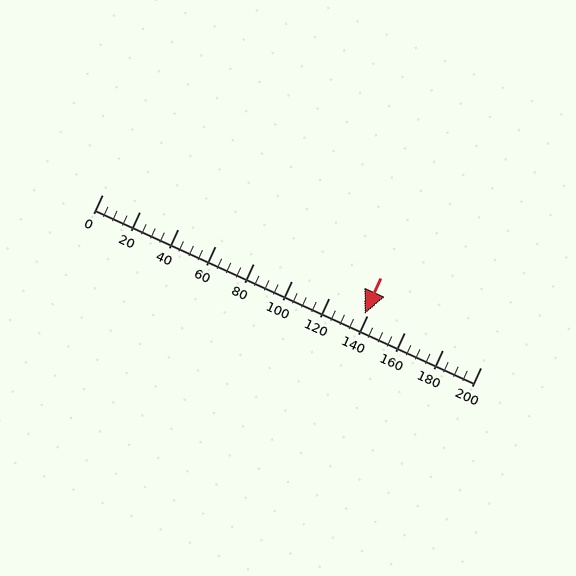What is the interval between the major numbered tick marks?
The major tick marks are spaced 20 units apart.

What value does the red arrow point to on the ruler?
The red arrow points to approximately 139.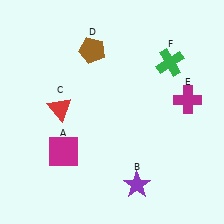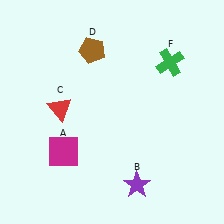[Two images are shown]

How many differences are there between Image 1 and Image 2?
There is 1 difference between the two images.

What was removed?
The magenta cross (E) was removed in Image 2.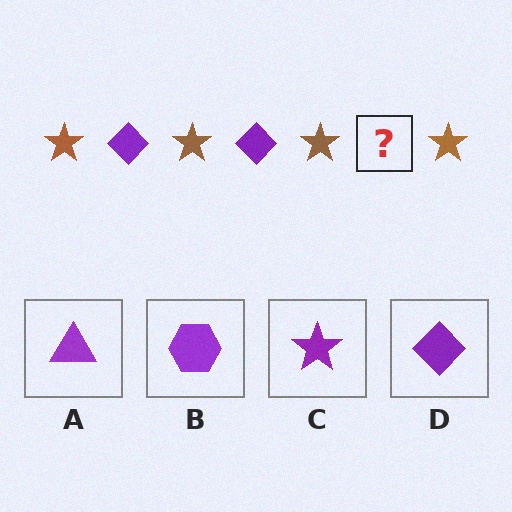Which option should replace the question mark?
Option D.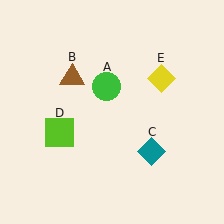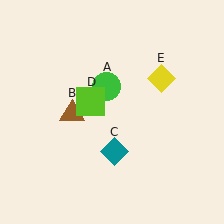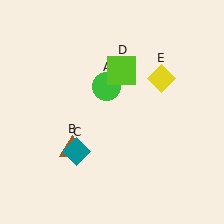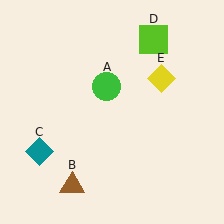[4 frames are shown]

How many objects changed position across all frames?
3 objects changed position: brown triangle (object B), teal diamond (object C), lime square (object D).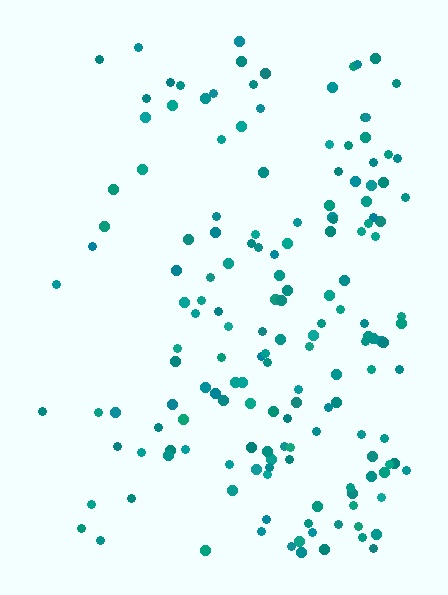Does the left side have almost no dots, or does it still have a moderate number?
Still a moderate number, just noticeably fewer than the right.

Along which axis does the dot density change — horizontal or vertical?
Horizontal.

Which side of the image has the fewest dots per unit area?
The left.